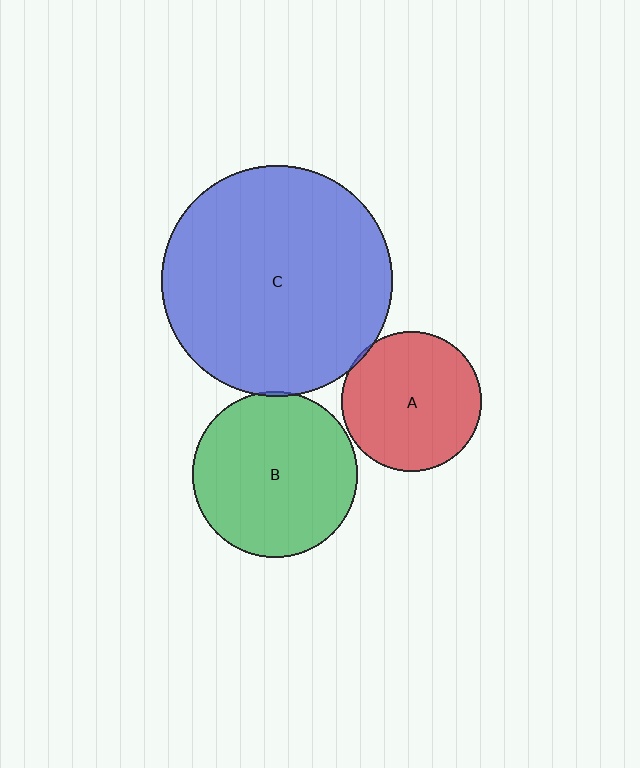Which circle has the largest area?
Circle C (blue).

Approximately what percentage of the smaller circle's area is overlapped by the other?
Approximately 5%.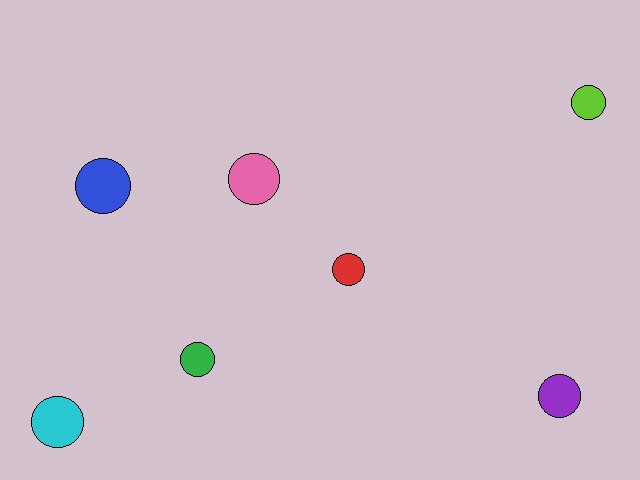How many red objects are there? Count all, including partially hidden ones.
There is 1 red object.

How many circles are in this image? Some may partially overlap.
There are 7 circles.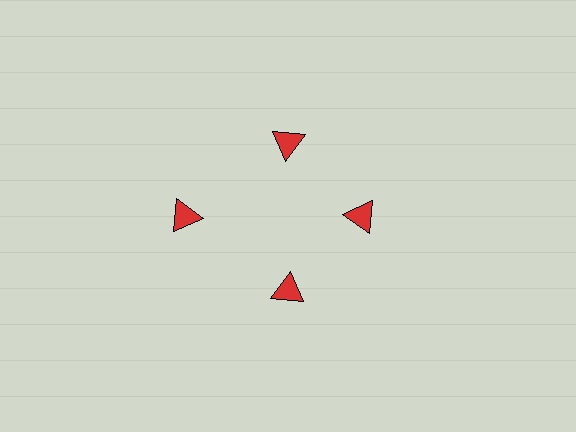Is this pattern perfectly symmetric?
No. The 4 red triangles are arranged in a ring, but one element near the 9 o'clock position is pushed outward from the center, breaking the 4-fold rotational symmetry.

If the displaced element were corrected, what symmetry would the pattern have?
It would have 4-fold rotational symmetry — the pattern would map onto itself every 90 degrees.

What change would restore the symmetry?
The symmetry would be restored by moving it inward, back onto the ring so that all 4 triangles sit at equal angles and equal distance from the center.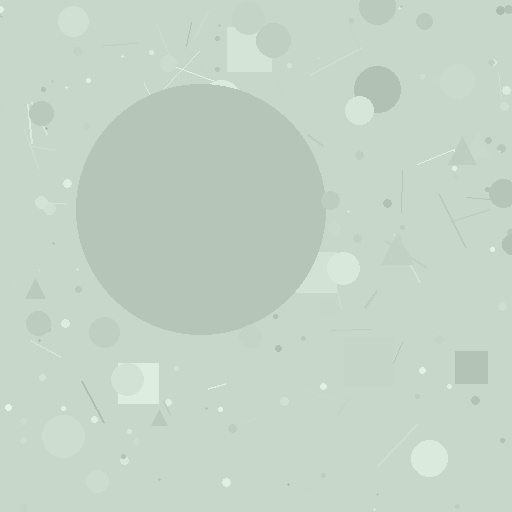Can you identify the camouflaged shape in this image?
The camouflaged shape is a circle.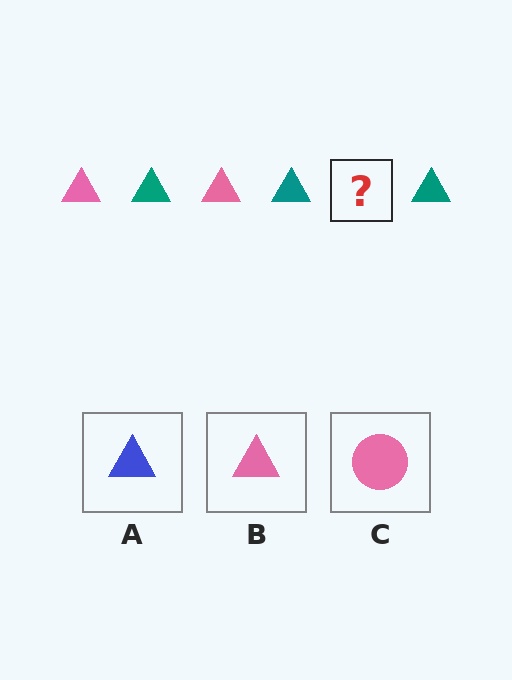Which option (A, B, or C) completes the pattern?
B.